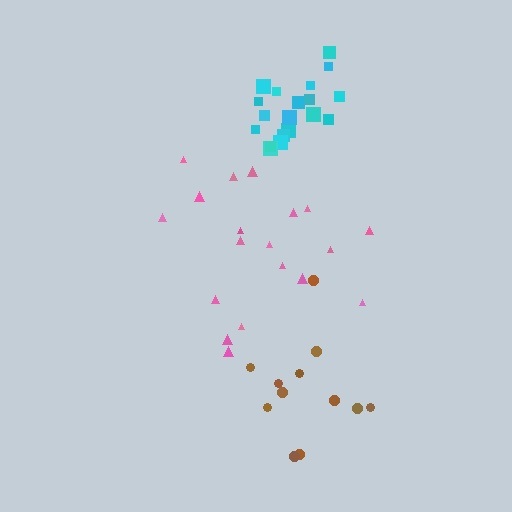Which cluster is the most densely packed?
Cyan.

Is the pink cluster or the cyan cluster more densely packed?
Cyan.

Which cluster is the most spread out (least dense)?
Brown.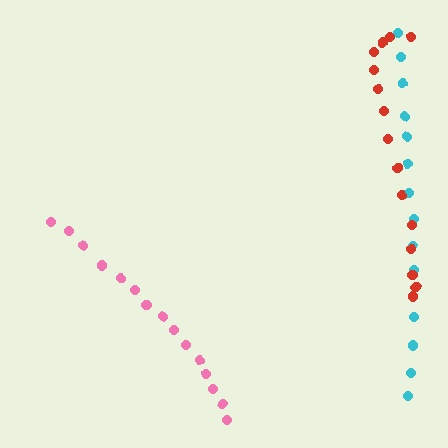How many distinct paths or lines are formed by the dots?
There are 3 distinct paths.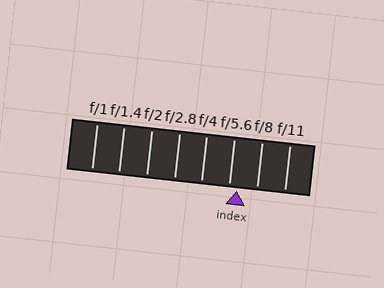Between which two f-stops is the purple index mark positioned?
The index mark is between f/5.6 and f/8.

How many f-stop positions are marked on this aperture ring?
There are 8 f-stop positions marked.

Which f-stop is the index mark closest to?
The index mark is closest to f/5.6.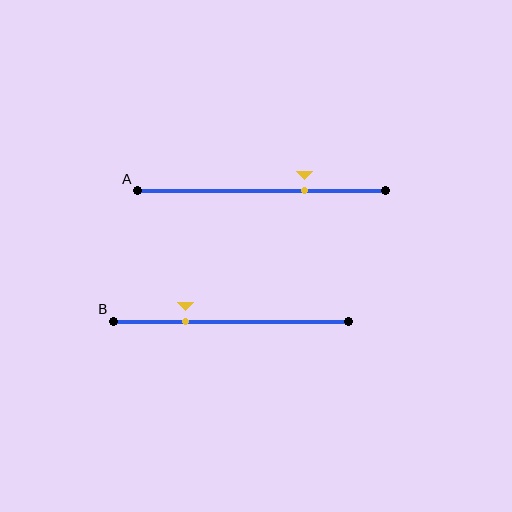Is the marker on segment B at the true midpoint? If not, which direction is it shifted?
No, the marker on segment B is shifted to the left by about 19% of the segment length.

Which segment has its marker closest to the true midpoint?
Segment A has its marker closest to the true midpoint.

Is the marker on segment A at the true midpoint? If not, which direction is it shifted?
No, the marker on segment A is shifted to the right by about 17% of the segment length.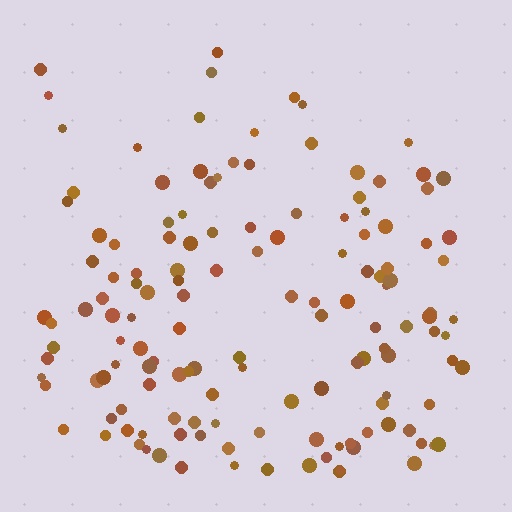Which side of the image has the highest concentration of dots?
The bottom.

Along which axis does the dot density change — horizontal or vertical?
Vertical.